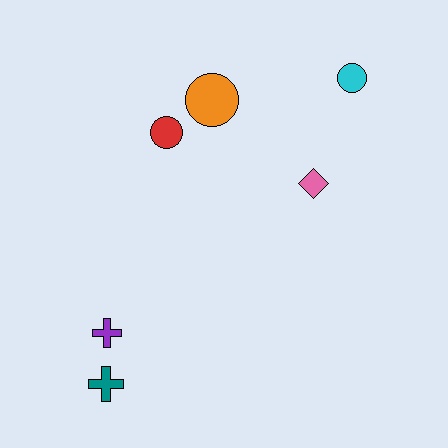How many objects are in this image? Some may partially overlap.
There are 6 objects.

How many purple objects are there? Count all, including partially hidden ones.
There is 1 purple object.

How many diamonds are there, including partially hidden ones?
There is 1 diamond.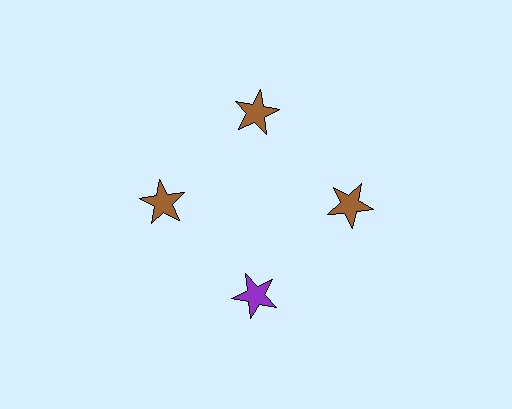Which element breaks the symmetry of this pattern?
The purple star at roughly the 6 o'clock position breaks the symmetry. All other shapes are brown stars.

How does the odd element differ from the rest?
It has a different color: purple instead of brown.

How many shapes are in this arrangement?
There are 4 shapes arranged in a ring pattern.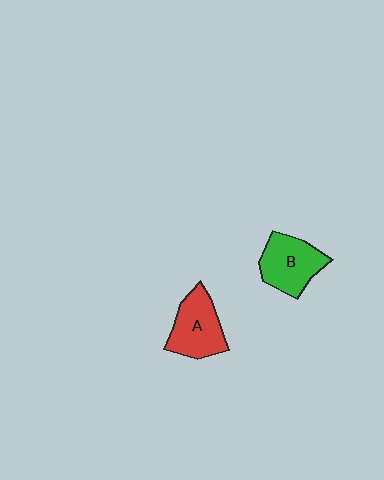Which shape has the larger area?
Shape A (red).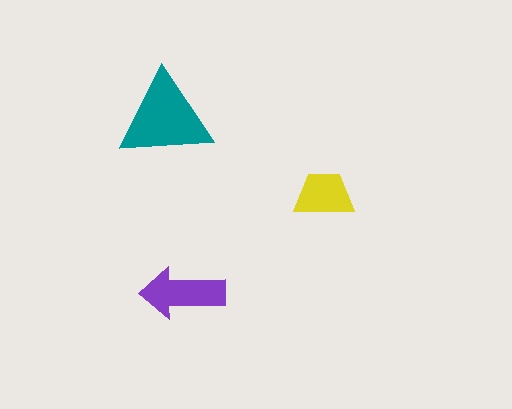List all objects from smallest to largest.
The yellow trapezoid, the purple arrow, the teal triangle.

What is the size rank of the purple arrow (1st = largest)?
2nd.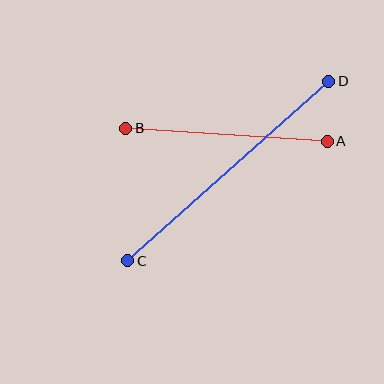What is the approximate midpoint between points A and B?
The midpoint is at approximately (227, 135) pixels.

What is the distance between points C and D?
The distance is approximately 270 pixels.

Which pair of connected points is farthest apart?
Points C and D are farthest apart.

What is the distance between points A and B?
The distance is approximately 202 pixels.